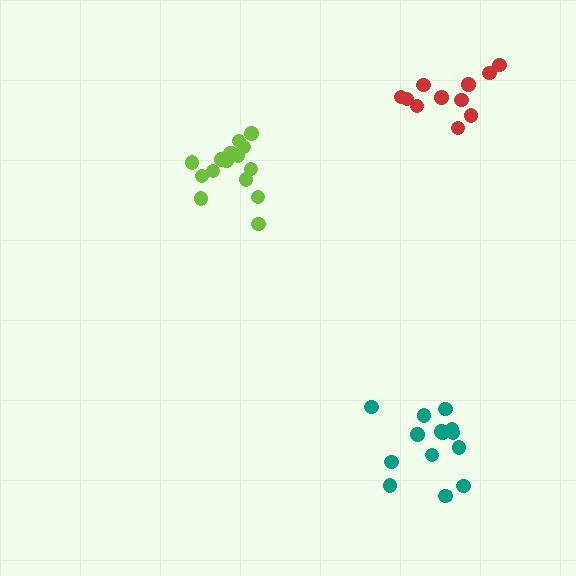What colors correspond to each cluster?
The clusters are colored: lime, teal, red.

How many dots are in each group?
Group 1: 16 dots, Group 2: 14 dots, Group 3: 11 dots (41 total).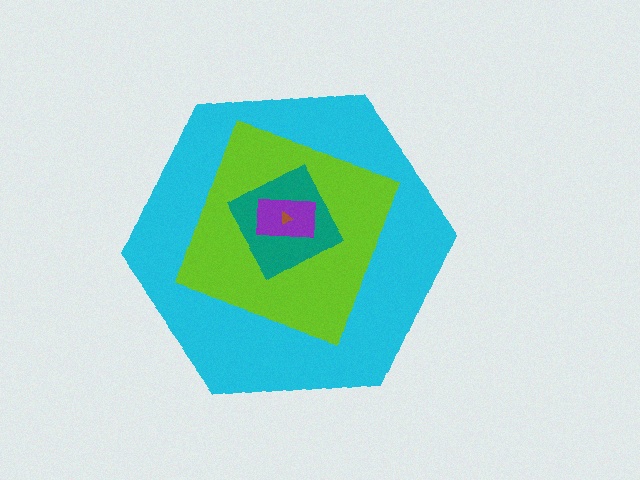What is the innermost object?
The brown triangle.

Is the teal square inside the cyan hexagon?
Yes.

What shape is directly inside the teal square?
The purple rectangle.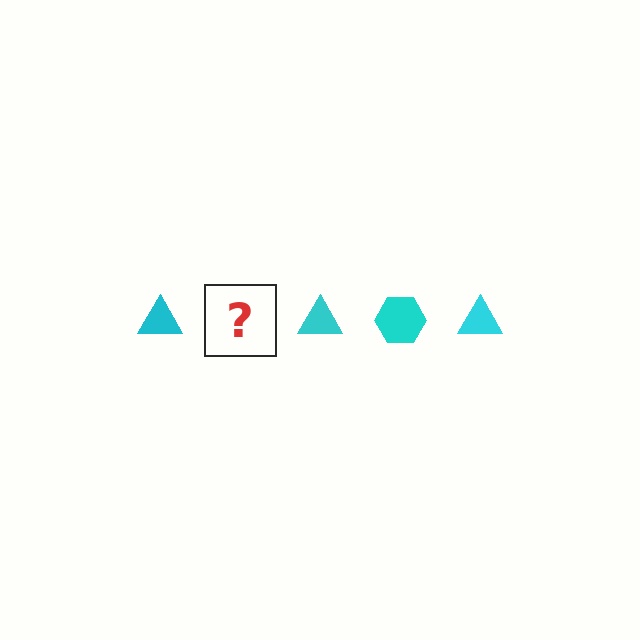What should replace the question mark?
The question mark should be replaced with a cyan hexagon.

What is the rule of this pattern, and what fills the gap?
The rule is that the pattern cycles through triangle, hexagon shapes in cyan. The gap should be filled with a cyan hexagon.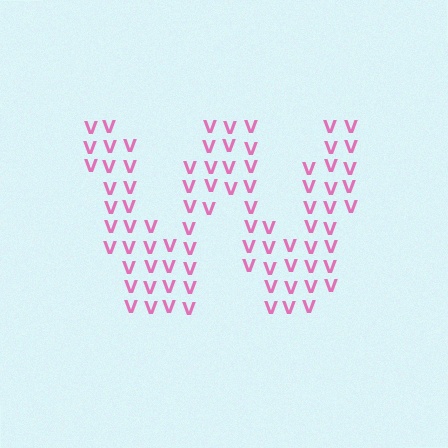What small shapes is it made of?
It is made of small letter V's.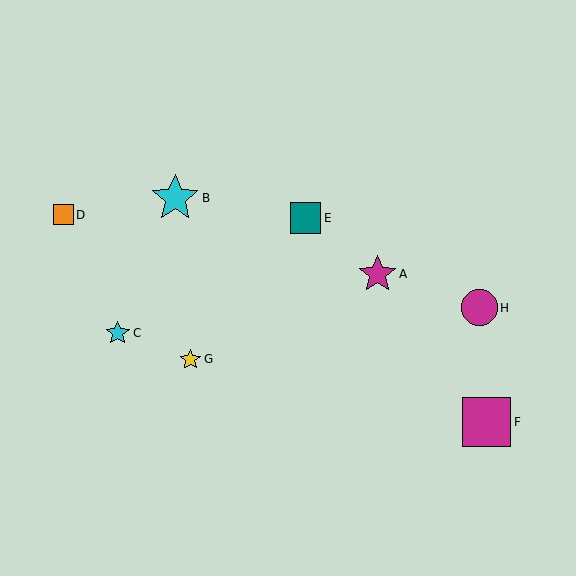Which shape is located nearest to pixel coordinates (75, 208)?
The orange square (labeled D) at (63, 215) is nearest to that location.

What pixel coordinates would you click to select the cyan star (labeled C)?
Click at (118, 333) to select the cyan star C.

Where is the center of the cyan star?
The center of the cyan star is at (175, 198).